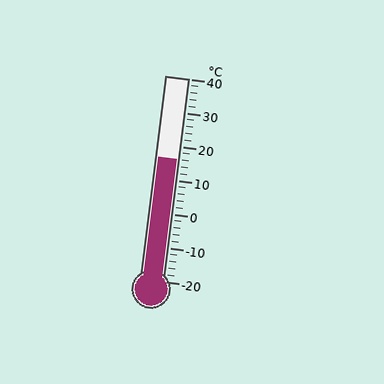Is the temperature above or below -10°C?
The temperature is above -10°C.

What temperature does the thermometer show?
The thermometer shows approximately 16°C.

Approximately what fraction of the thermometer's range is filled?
The thermometer is filled to approximately 60% of its range.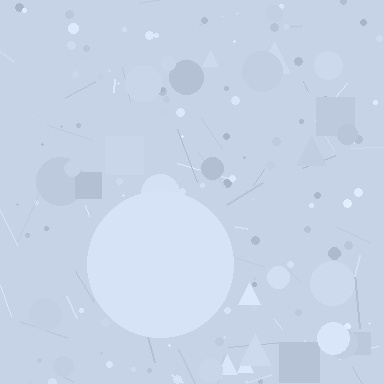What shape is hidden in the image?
A circle is hidden in the image.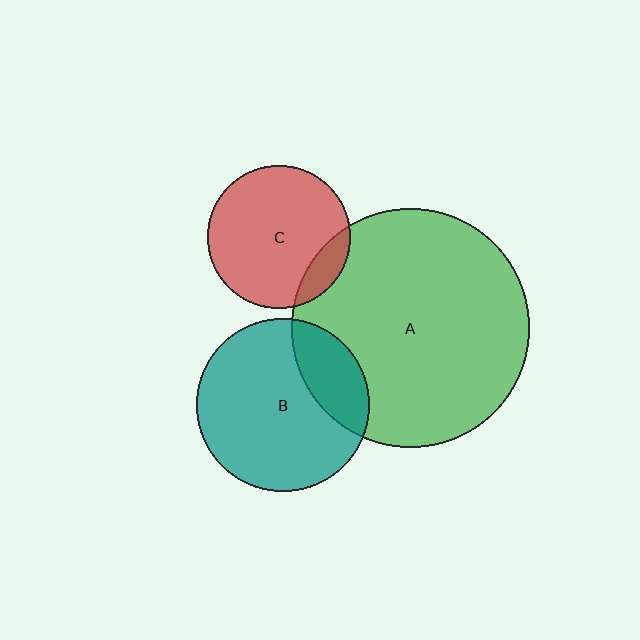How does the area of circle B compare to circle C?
Approximately 1.5 times.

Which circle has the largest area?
Circle A (green).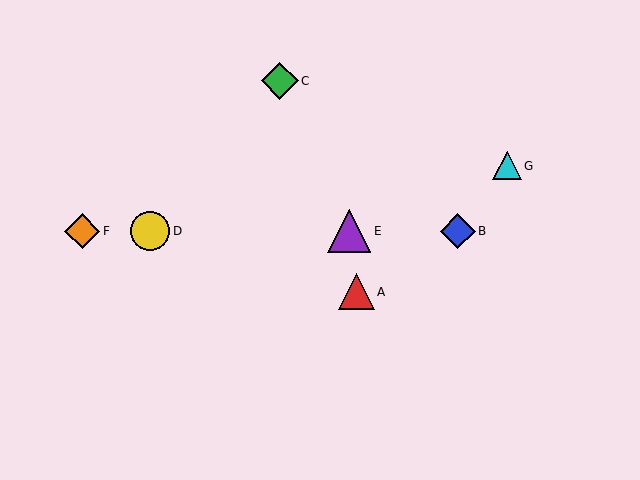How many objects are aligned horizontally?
4 objects (B, D, E, F) are aligned horizontally.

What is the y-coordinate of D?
Object D is at y≈231.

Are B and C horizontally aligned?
No, B is at y≈231 and C is at y≈81.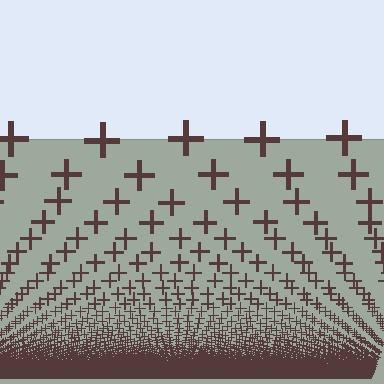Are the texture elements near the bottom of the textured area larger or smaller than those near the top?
Smaller. The gradient is inverted — elements near the bottom are smaller and denser.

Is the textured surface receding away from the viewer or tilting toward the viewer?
The surface appears to tilt toward the viewer. Texture elements get larger and sparser toward the top.